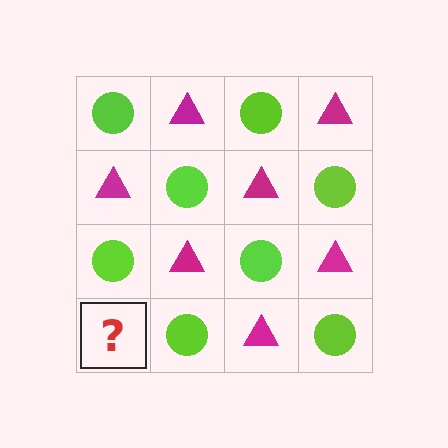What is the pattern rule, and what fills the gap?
The rule is that it alternates lime circle and magenta triangle in a checkerboard pattern. The gap should be filled with a magenta triangle.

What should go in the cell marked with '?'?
The missing cell should contain a magenta triangle.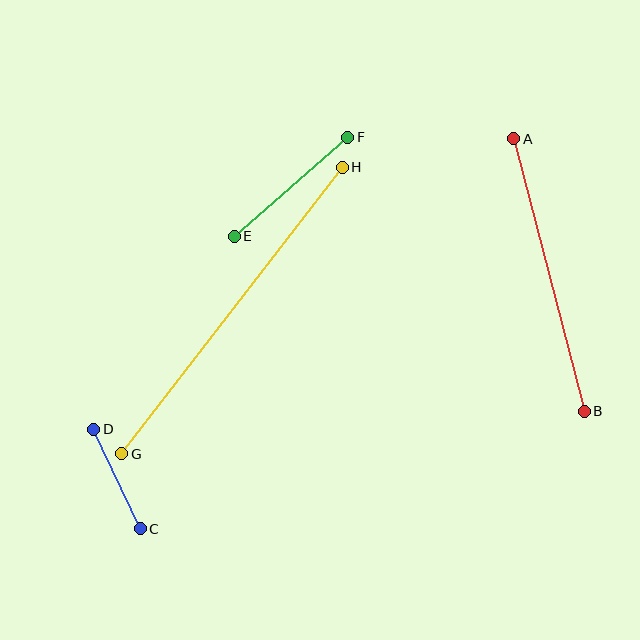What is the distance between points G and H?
The distance is approximately 361 pixels.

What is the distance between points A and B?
The distance is approximately 282 pixels.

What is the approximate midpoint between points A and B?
The midpoint is at approximately (549, 275) pixels.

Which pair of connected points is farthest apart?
Points G and H are farthest apart.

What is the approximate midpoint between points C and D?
The midpoint is at approximately (117, 479) pixels.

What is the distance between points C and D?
The distance is approximately 110 pixels.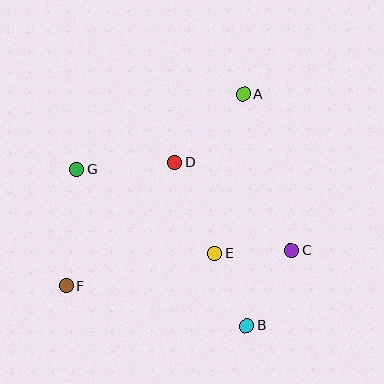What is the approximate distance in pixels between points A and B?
The distance between A and B is approximately 231 pixels.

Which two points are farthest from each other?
Points A and F are farthest from each other.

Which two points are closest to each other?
Points C and E are closest to each other.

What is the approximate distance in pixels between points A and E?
The distance between A and E is approximately 162 pixels.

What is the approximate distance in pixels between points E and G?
The distance between E and G is approximately 161 pixels.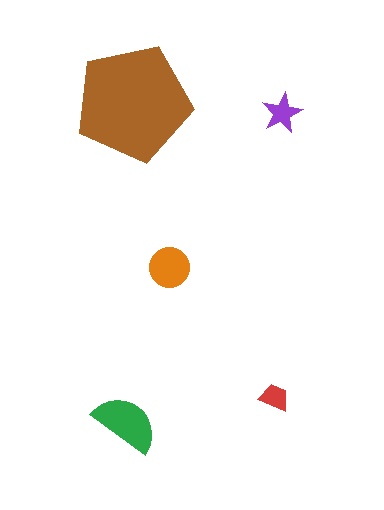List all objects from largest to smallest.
The brown pentagon, the green semicircle, the orange circle, the purple star, the red trapezoid.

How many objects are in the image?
There are 5 objects in the image.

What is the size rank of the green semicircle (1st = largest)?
2nd.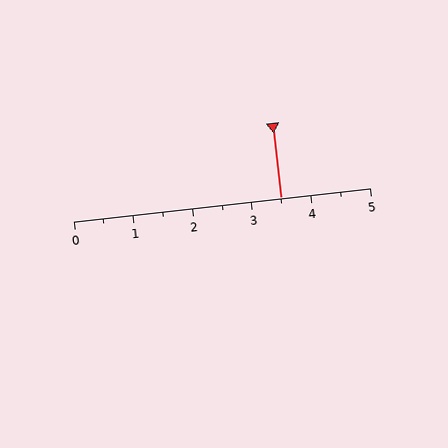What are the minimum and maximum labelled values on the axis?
The axis runs from 0 to 5.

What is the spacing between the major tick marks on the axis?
The major ticks are spaced 1 apart.